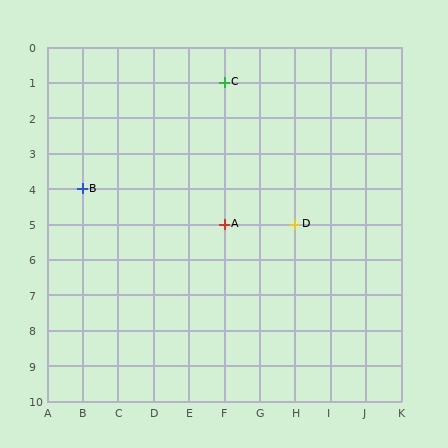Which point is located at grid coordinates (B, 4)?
Point B is at (B, 4).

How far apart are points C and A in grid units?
Points C and A are 4 rows apart.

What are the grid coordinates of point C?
Point C is at grid coordinates (F, 1).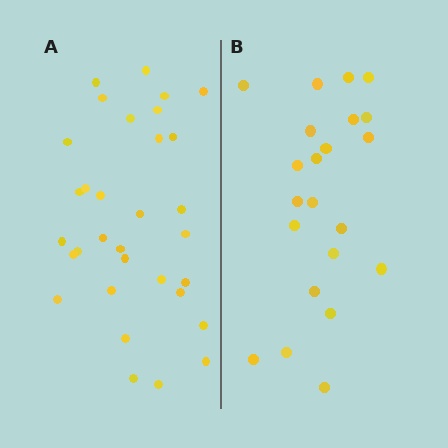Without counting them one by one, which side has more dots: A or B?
Region A (the left region) has more dots.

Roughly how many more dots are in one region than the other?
Region A has roughly 10 or so more dots than region B.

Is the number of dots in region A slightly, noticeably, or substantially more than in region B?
Region A has substantially more. The ratio is roughly 1.5 to 1.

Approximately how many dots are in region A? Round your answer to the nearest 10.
About 30 dots. (The exact count is 32, which rounds to 30.)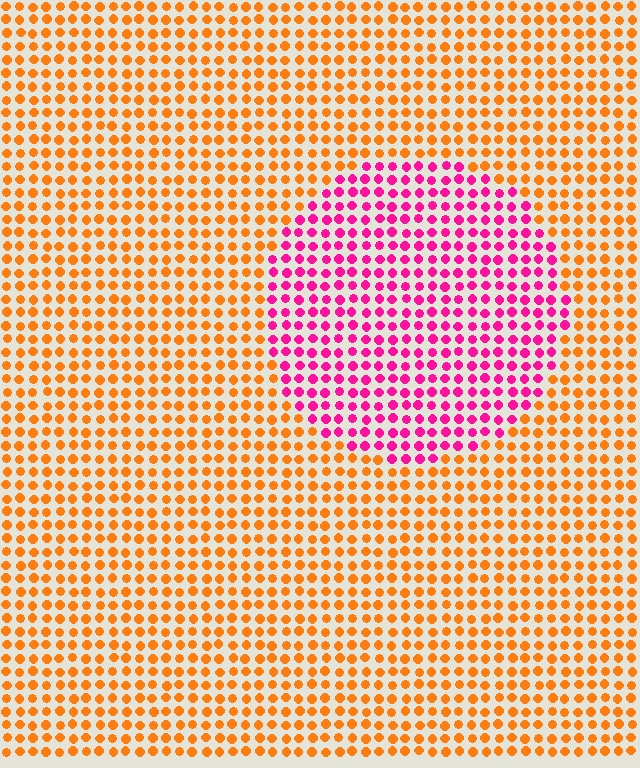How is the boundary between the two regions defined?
The boundary is defined purely by a slight shift in hue (about 63 degrees). Spacing, size, and orientation are identical on both sides.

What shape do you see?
I see a circle.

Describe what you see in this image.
The image is filled with small orange elements in a uniform arrangement. A circle-shaped region is visible where the elements are tinted to a slightly different hue, forming a subtle color boundary.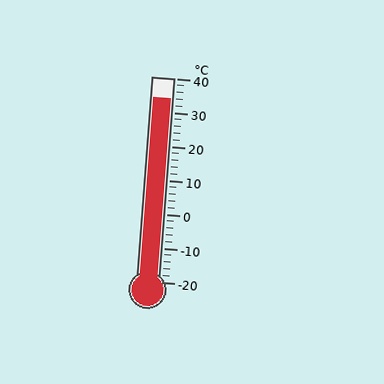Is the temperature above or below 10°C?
The temperature is above 10°C.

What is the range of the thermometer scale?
The thermometer scale ranges from -20°C to 40°C.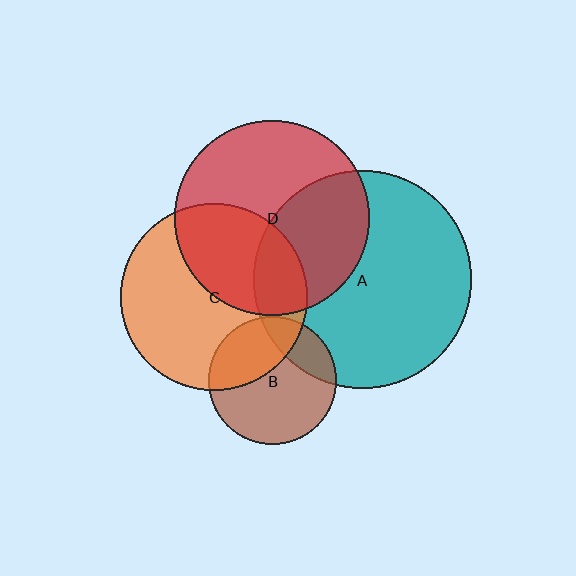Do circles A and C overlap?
Yes.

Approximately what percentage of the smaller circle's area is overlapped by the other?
Approximately 20%.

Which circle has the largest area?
Circle A (teal).